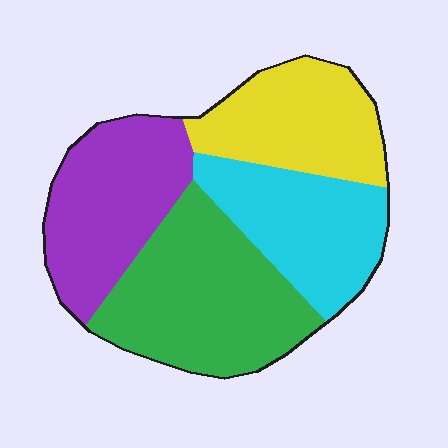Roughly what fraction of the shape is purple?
Purple covers 25% of the shape.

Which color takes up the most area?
Green, at roughly 30%.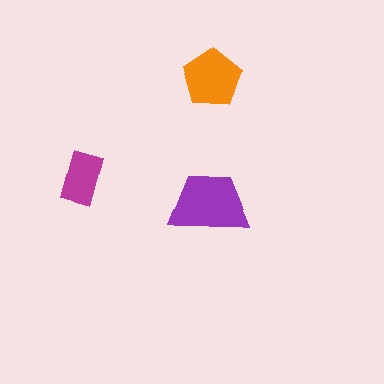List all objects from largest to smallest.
The purple trapezoid, the orange pentagon, the magenta rectangle.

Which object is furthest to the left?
The magenta rectangle is leftmost.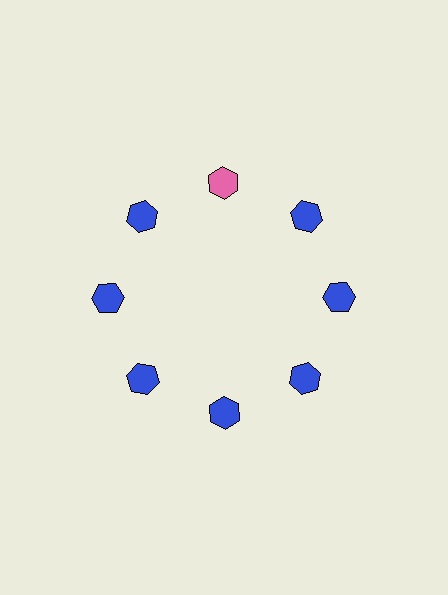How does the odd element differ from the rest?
It has a different color: pink instead of blue.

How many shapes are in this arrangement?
There are 8 shapes arranged in a ring pattern.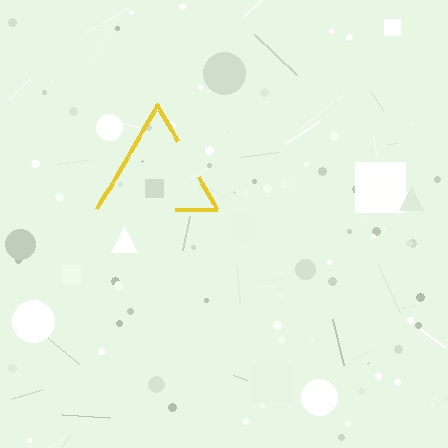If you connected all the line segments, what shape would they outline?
They would outline a triangle.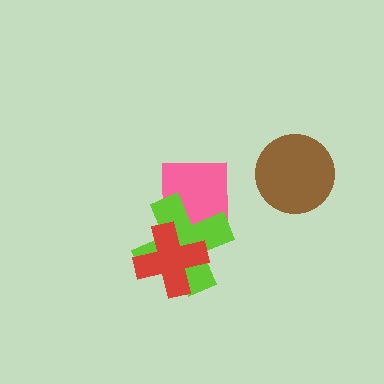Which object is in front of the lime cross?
The red cross is in front of the lime cross.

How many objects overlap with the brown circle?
0 objects overlap with the brown circle.